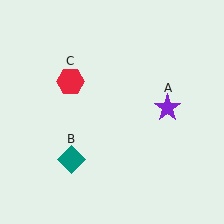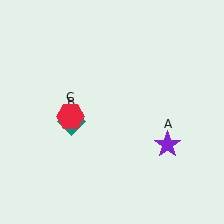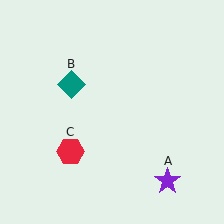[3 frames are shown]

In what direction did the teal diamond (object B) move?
The teal diamond (object B) moved up.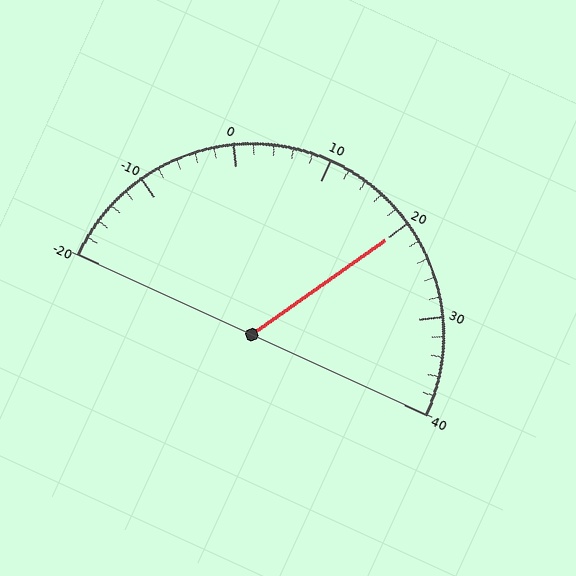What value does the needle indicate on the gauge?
The needle indicates approximately 20.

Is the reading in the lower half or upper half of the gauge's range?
The reading is in the upper half of the range (-20 to 40).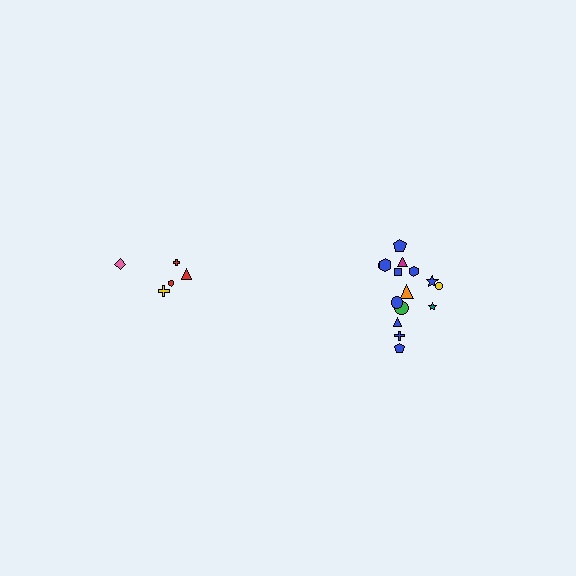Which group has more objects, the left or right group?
The right group.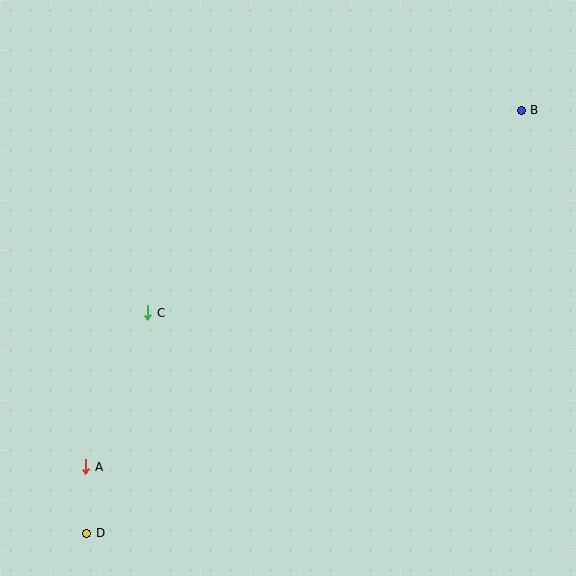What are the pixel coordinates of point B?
Point B is at (521, 110).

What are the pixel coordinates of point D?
Point D is at (87, 533).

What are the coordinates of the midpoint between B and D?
The midpoint between B and D is at (304, 322).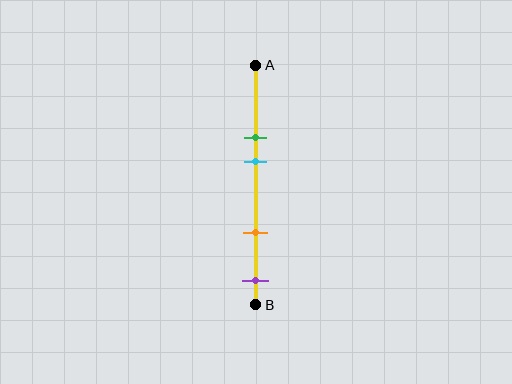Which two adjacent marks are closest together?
The green and cyan marks are the closest adjacent pair.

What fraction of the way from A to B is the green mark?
The green mark is approximately 30% (0.3) of the way from A to B.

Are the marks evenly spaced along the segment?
No, the marks are not evenly spaced.